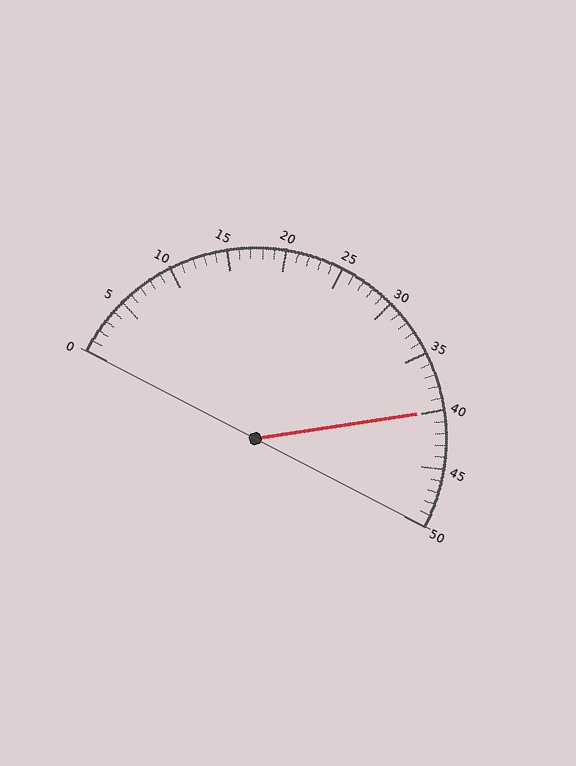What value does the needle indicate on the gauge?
The needle indicates approximately 40.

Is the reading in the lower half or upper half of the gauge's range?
The reading is in the upper half of the range (0 to 50).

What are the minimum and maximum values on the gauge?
The gauge ranges from 0 to 50.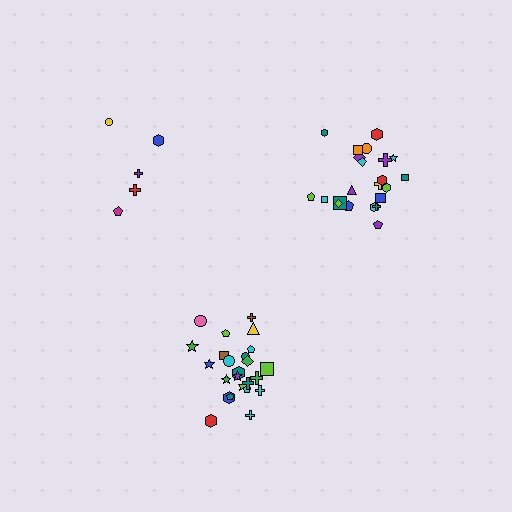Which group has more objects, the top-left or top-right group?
The top-right group.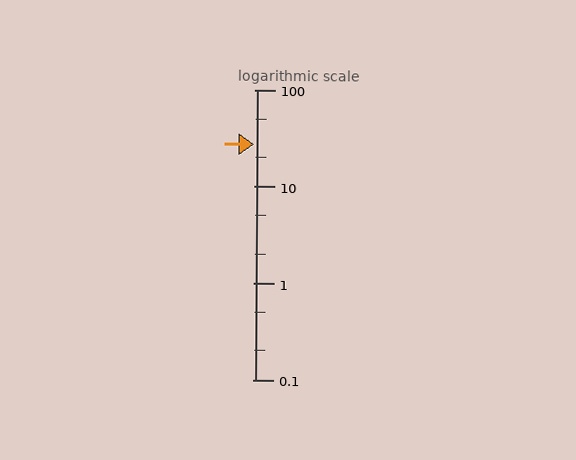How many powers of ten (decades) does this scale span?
The scale spans 3 decades, from 0.1 to 100.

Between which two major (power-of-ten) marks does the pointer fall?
The pointer is between 10 and 100.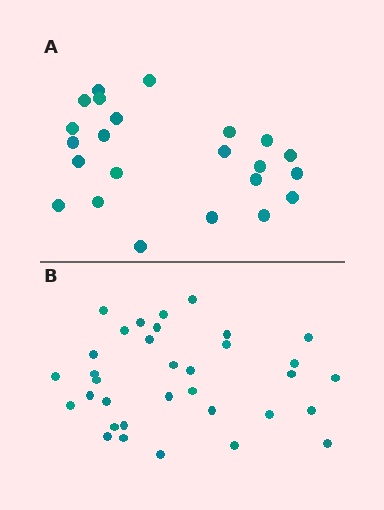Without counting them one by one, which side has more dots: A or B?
Region B (the bottom region) has more dots.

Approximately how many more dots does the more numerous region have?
Region B has roughly 12 or so more dots than region A.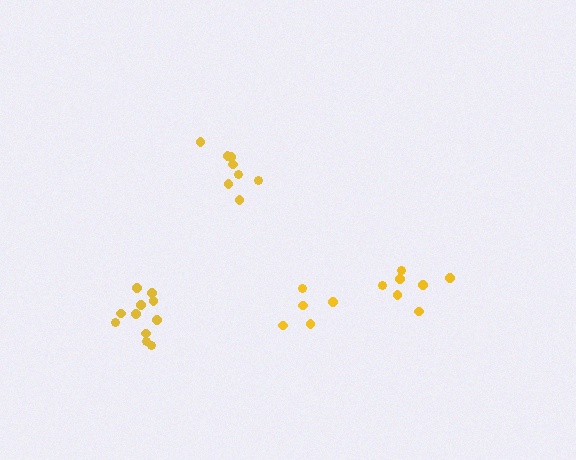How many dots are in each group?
Group 1: 11 dots, Group 2: 7 dots, Group 3: 5 dots, Group 4: 8 dots (31 total).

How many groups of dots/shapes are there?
There are 4 groups.